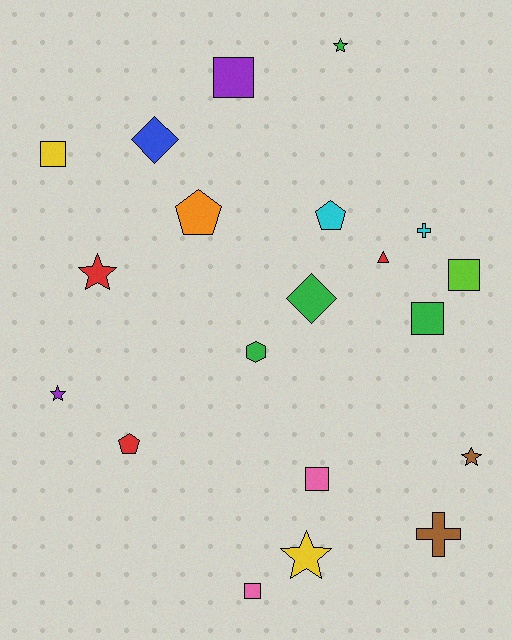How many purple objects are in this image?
There are 2 purple objects.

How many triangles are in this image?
There is 1 triangle.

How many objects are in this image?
There are 20 objects.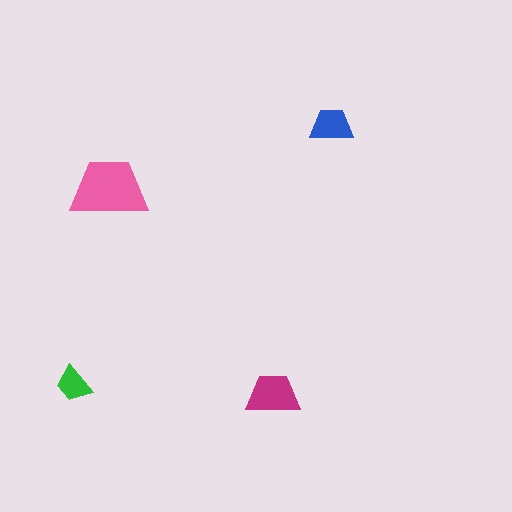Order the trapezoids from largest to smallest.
the pink one, the magenta one, the blue one, the green one.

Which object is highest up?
The blue trapezoid is topmost.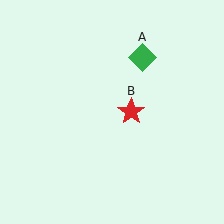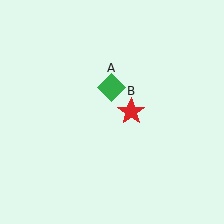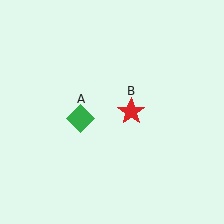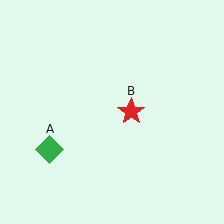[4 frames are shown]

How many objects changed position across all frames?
1 object changed position: green diamond (object A).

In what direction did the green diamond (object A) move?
The green diamond (object A) moved down and to the left.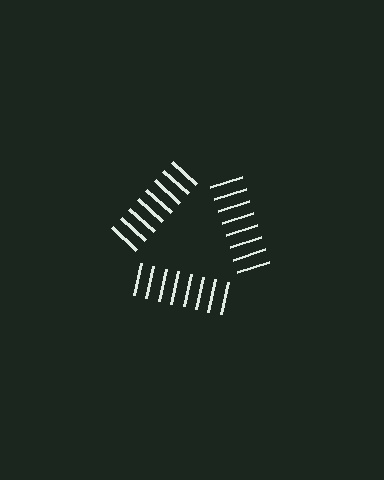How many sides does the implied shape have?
3 sides — the line-ends trace a triangle.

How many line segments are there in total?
24 — 8 along each of the 3 edges.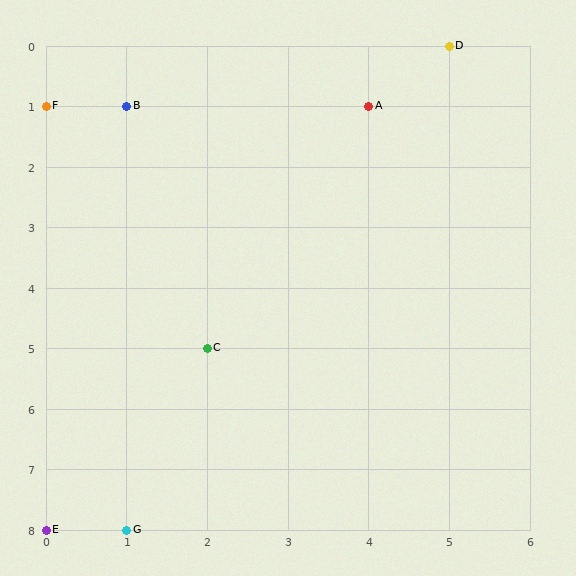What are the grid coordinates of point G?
Point G is at grid coordinates (1, 8).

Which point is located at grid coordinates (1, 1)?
Point B is at (1, 1).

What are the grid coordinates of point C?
Point C is at grid coordinates (2, 5).